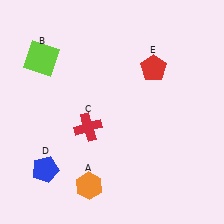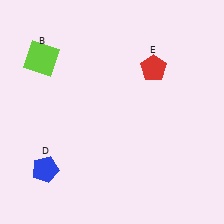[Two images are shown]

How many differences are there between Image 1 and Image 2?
There are 2 differences between the two images.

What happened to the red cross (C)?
The red cross (C) was removed in Image 2. It was in the bottom-left area of Image 1.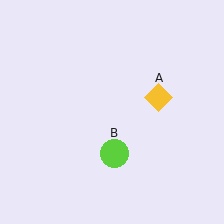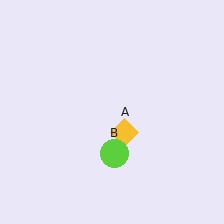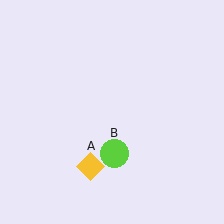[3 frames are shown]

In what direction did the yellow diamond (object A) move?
The yellow diamond (object A) moved down and to the left.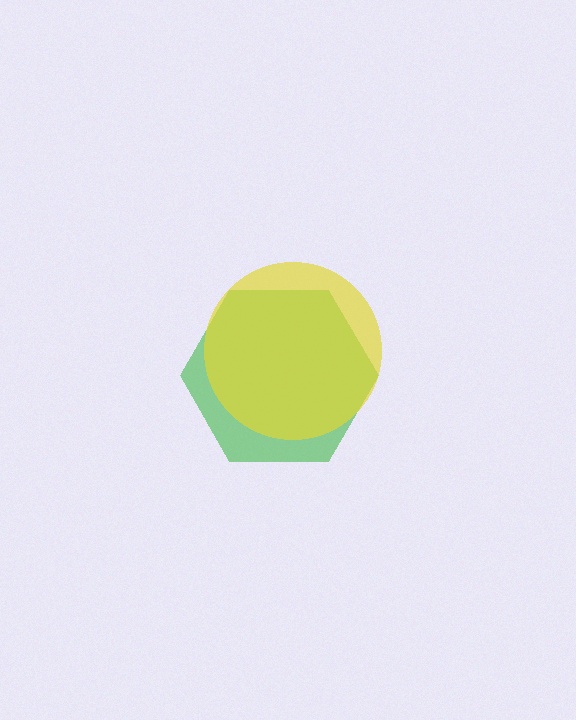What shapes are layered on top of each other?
The layered shapes are: a green hexagon, a yellow circle.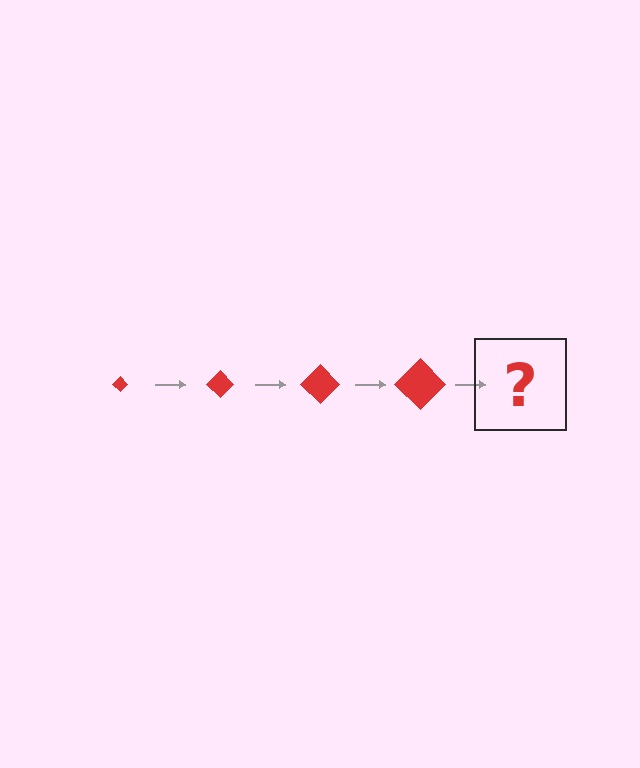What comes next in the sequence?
The next element should be a red diamond, larger than the previous one.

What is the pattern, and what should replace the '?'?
The pattern is that the diamond gets progressively larger each step. The '?' should be a red diamond, larger than the previous one.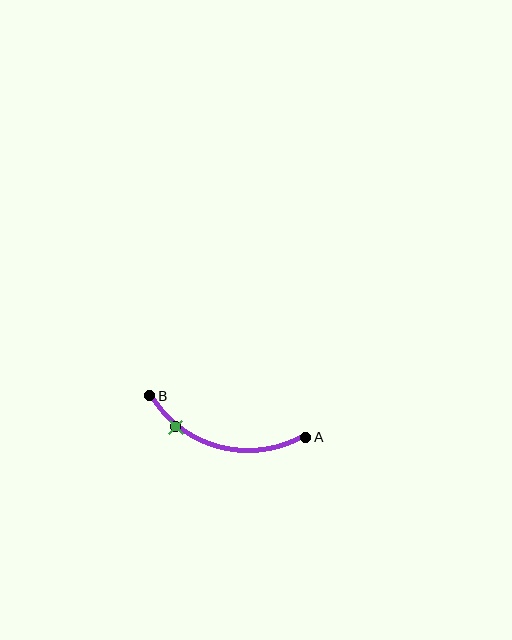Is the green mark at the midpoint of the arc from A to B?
No. The green mark lies on the arc but is closer to endpoint B. The arc midpoint would be at the point on the curve equidistant along the arc from both A and B.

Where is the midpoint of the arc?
The arc midpoint is the point on the curve farthest from the straight line joining A and B. It sits below that line.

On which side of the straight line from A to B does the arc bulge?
The arc bulges below the straight line connecting A and B.